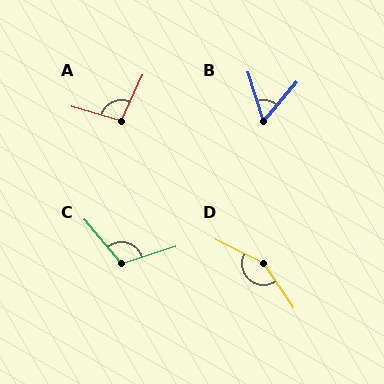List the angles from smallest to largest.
B (58°), A (99°), C (113°), D (150°).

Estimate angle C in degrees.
Approximately 113 degrees.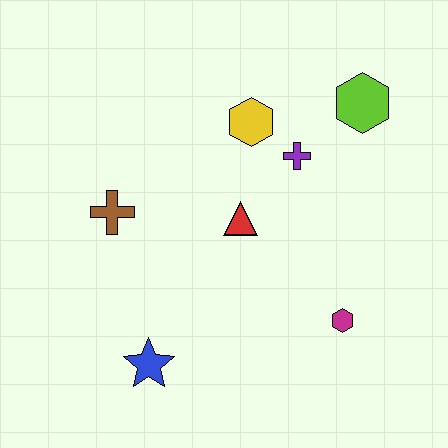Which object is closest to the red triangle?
The purple cross is closest to the red triangle.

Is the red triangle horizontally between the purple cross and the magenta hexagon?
No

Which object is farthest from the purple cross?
The blue star is farthest from the purple cross.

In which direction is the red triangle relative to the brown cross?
The red triangle is to the right of the brown cross.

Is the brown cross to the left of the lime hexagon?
Yes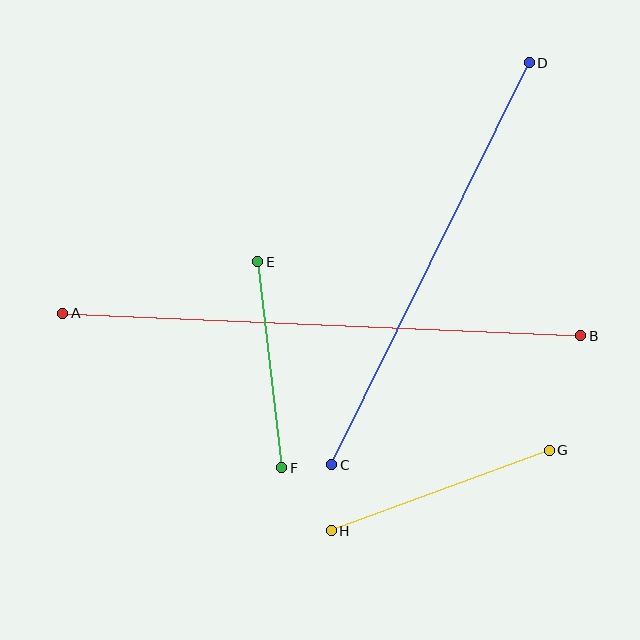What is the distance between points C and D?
The distance is approximately 448 pixels.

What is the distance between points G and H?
The distance is approximately 232 pixels.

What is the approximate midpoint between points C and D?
The midpoint is at approximately (431, 264) pixels.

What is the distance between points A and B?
The distance is approximately 519 pixels.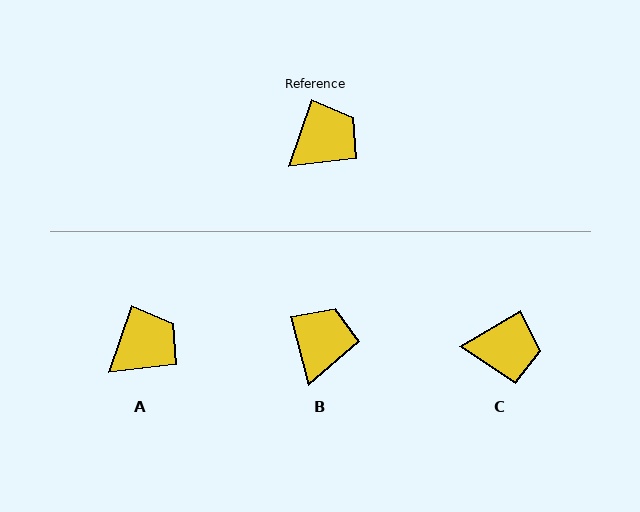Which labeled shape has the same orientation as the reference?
A.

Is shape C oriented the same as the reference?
No, it is off by about 41 degrees.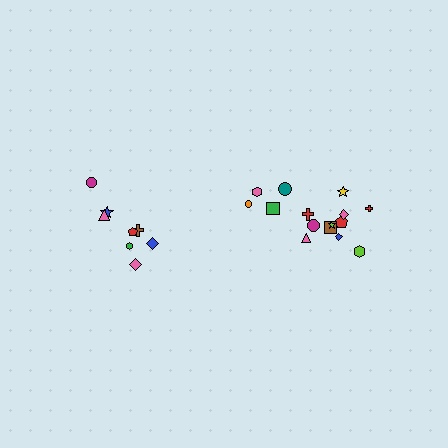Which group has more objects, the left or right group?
The right group.